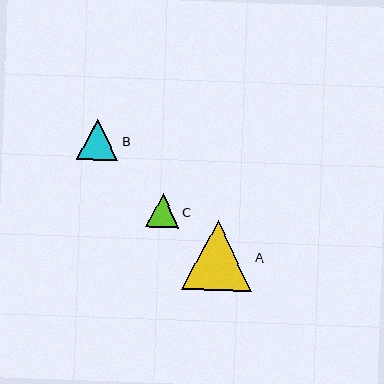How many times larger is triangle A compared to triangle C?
Triangle A is approximately 2.1 times the size of triangle C.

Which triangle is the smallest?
Triangle C is the smallest with a size of approximately 34 pixels.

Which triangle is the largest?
Triangle A is the largest with a size of approximately 70 pixels.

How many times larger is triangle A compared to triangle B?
Triangle A is approximately 1.7 times the size of triangle B.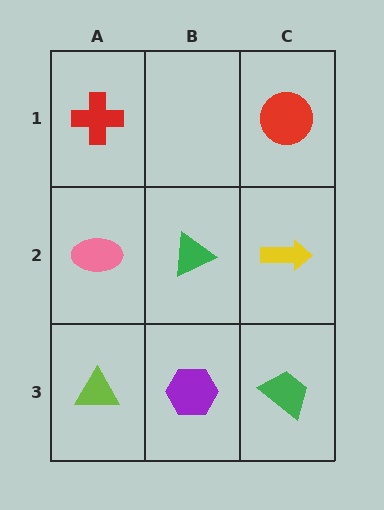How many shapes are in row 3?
3 shapes.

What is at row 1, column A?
A red cross.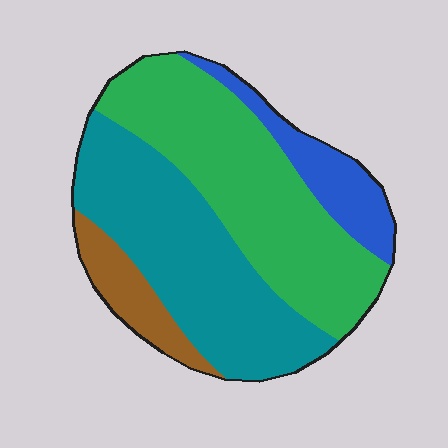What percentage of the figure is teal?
Teal covers about 40% of the figure.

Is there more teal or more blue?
Teal.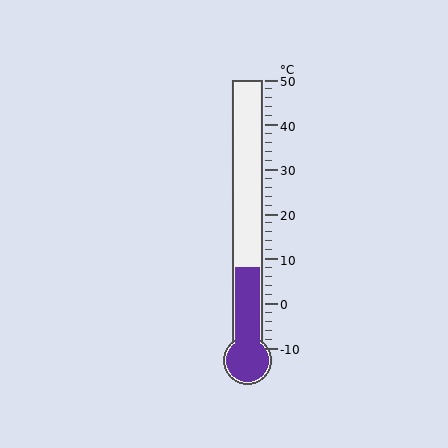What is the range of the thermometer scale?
The thermometer scale ranges from -10°C to 50°C.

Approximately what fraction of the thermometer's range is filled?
The thermometer is filled to approximately 30% of its range.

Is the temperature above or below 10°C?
The temperature is below 10°C.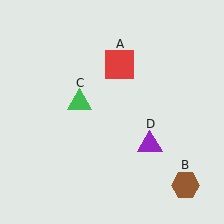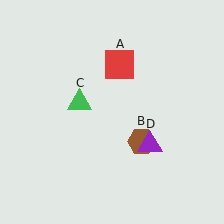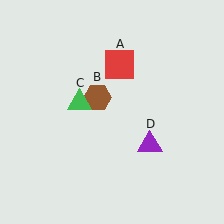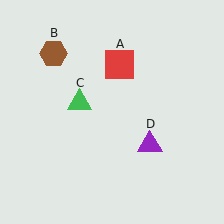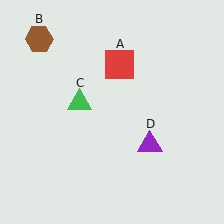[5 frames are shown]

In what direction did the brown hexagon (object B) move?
The brown hexagon (object B) moved up and to the left.